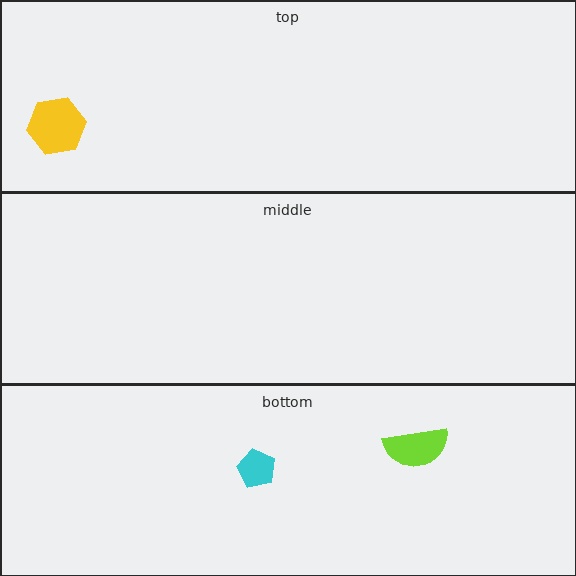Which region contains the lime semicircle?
The bottom region.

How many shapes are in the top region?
1.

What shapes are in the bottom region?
The lime semicircle, the cyan pentagon.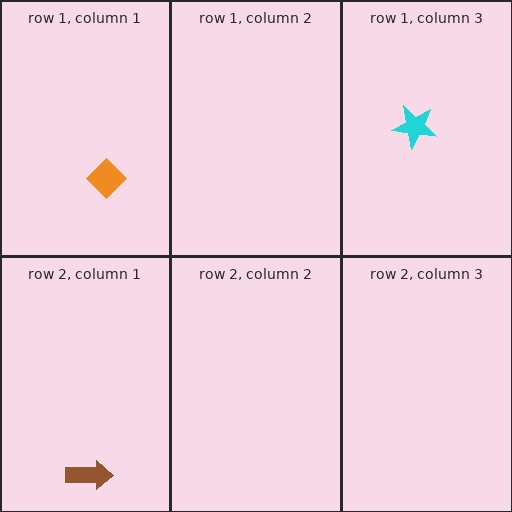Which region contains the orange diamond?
The row 1, column 1 region.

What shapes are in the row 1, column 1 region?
The orange diamond.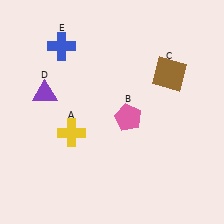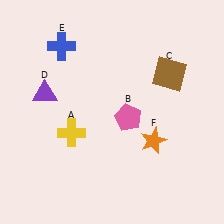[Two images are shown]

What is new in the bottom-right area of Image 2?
An orange star (F) was added in the bottom-right area of Image 2.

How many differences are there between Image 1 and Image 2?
There is 1 difference between the two images.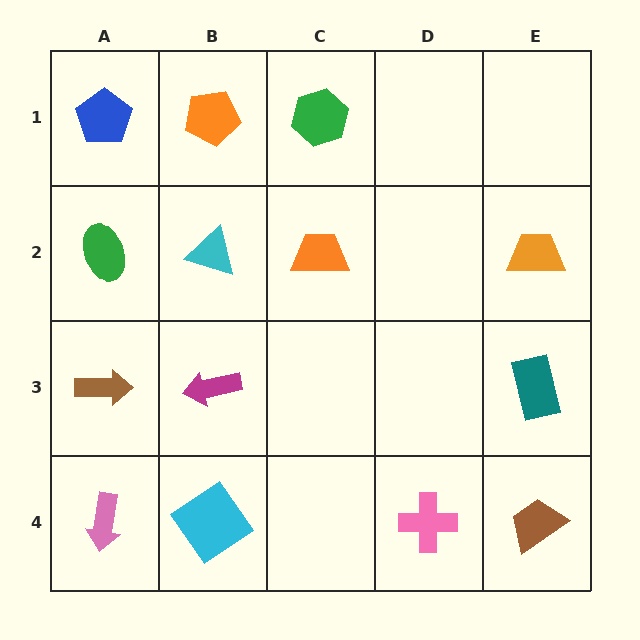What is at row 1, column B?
An orange pentagon.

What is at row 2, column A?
A green ellipse.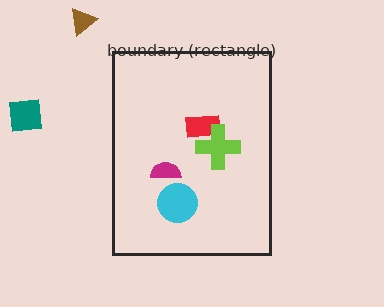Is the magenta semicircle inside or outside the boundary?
Inside.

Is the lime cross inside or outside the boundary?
Inside.